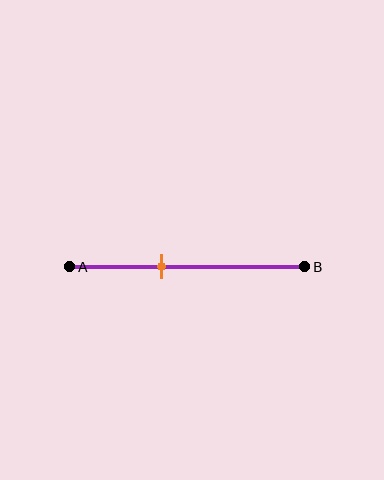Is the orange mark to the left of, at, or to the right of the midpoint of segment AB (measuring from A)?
The orange mark is to the left of the midpoint of segment AB.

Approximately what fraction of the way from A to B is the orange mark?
The orange mark is approximately 40% of the way from A to B.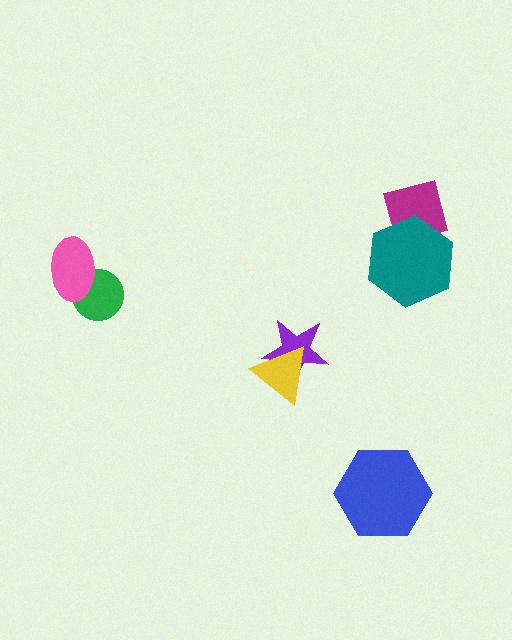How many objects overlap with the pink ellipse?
1 object overlaps with the pink ellipse.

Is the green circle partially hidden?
Yes, it is partially covered by another shape.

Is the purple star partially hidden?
Yes, it is partially covered by another shape.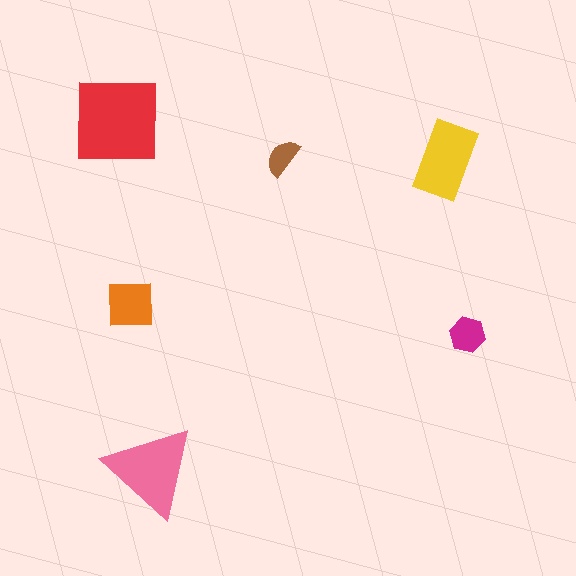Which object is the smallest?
The brown semicircle.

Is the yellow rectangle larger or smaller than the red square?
Smaller.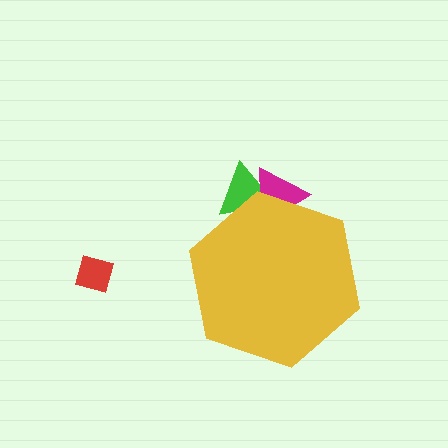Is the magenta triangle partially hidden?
Yes, the magenta triangle is partially hidden behind the yellow hexagon.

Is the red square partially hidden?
No, the red square is fully visible.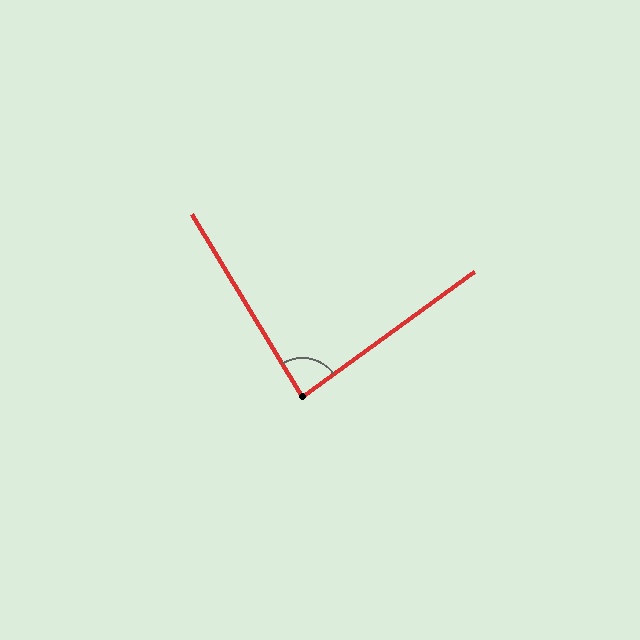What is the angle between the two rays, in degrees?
Approximately 85 degrees.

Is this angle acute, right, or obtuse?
It is approximately a right angle.